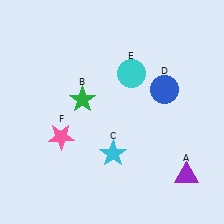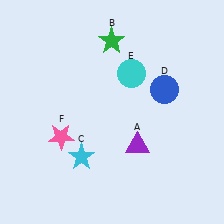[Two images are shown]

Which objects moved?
The objects that moved are: the purple triangle (A), the green star (B), the cyan star (C).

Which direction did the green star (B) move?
The green star (B) moved up.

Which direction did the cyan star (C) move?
The cyan star (C) moved left.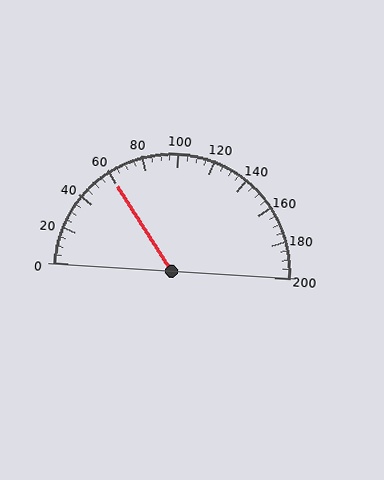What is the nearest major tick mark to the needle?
The nearest major tick mark is 60.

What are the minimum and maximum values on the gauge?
The gauge ranges from 0 to 200.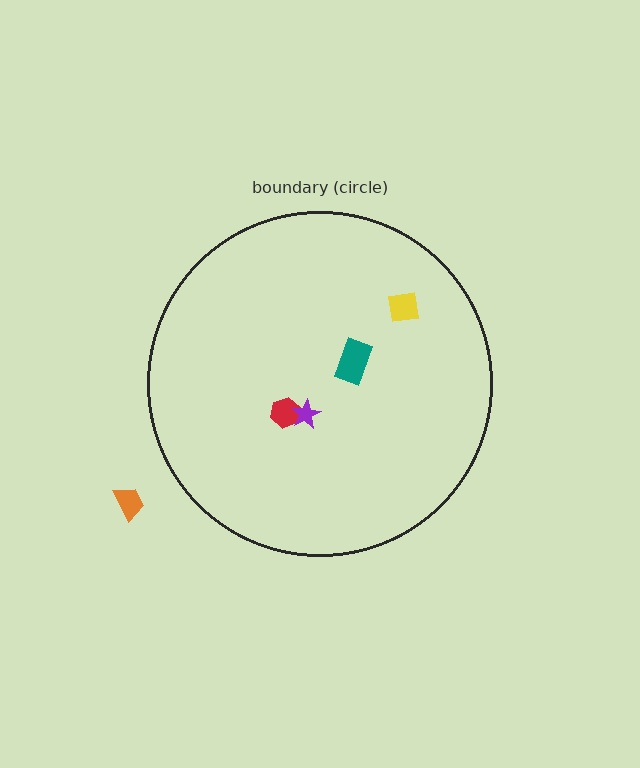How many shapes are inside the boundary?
4 inside, 1 outside.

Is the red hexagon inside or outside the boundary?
Inside.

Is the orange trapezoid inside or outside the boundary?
Outside.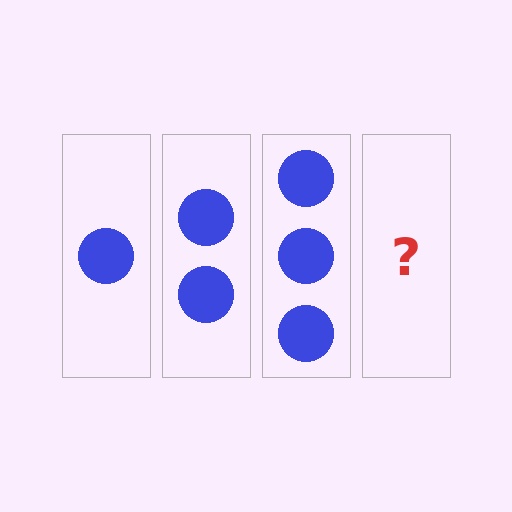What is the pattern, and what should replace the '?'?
The pattern is that each step adds one more circle. The '?' should be 4 circles.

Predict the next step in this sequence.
The next step is 4 circles.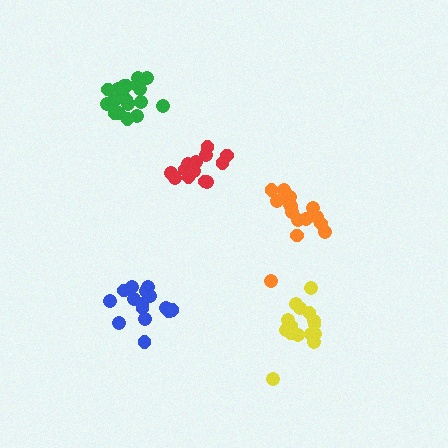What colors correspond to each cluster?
The clusters are colored: red, yellow, blue, green, orange.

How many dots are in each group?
Group 1: 14 dots, Group 2: 18 dots, Group 3: 15 dots, Group 4: 19 dots, Group 5: 15 dots (81 total).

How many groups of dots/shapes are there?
There are 5 groups.